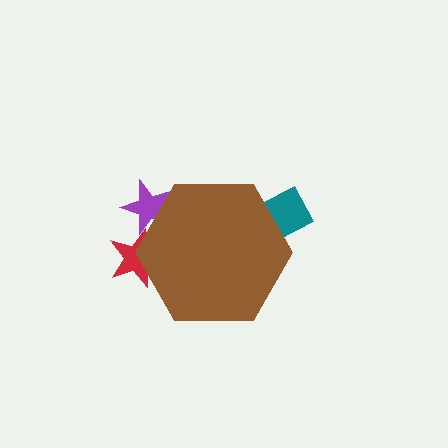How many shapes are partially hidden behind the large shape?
3 shapes are partially hidden.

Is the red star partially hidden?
Yes, the red star is partially hidden behind the brown hexagon.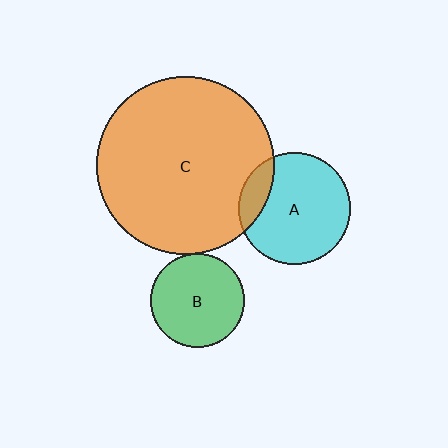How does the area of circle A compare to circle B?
Approximately 1.4 times.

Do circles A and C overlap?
Yes.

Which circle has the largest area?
Circle C (orange).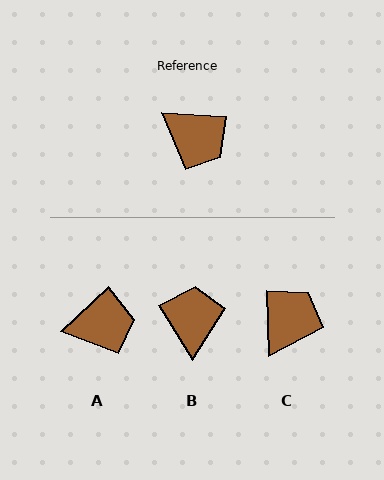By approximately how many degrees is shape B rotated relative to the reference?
Approximately 125 degrees counter-clockwise.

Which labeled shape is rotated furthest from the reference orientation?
B, about 125 degrees away.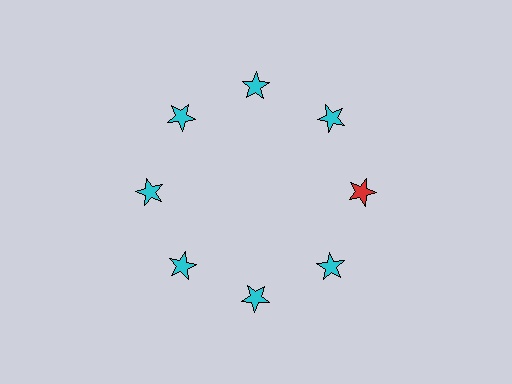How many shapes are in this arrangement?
There are 8 shapes arranged in a ring pattern.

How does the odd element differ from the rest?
It has a different color: red instead of cyan.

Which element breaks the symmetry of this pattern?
The red star at roughly the 3 o'clock position breaks the symmetry. All other shapes are cyan stars.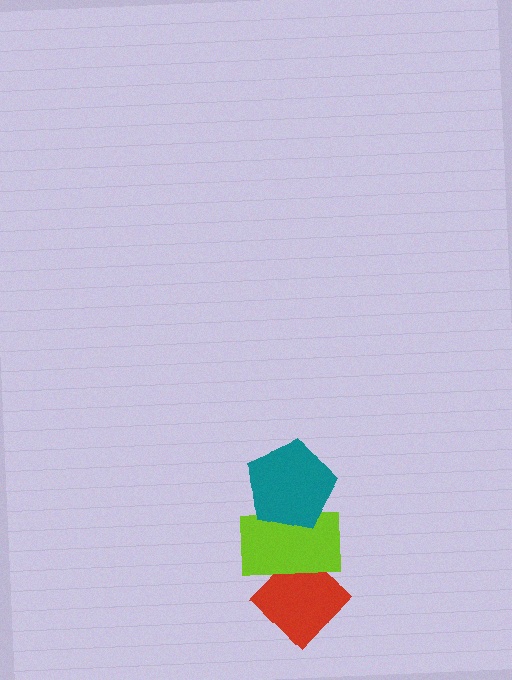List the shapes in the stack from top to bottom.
From top to bottom: the teal pentagon, the lime rectangle, the red diamond.